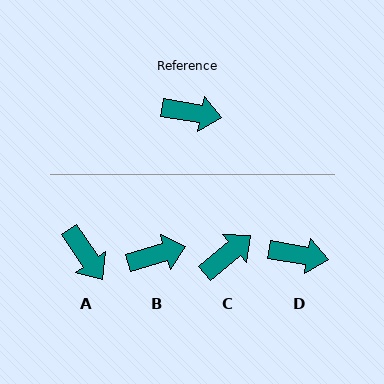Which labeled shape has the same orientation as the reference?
D.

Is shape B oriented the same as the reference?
No, it is off by about 26 degrees.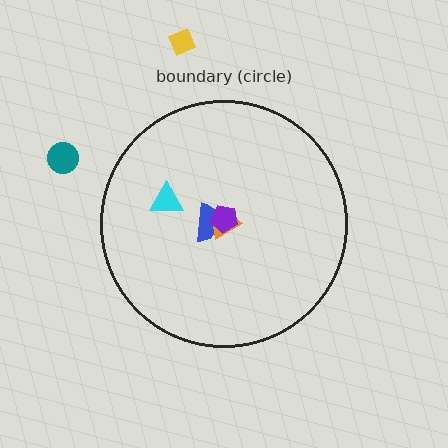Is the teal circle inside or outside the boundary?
Outside.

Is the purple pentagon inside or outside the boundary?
Inside.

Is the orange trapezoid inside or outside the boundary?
Inside.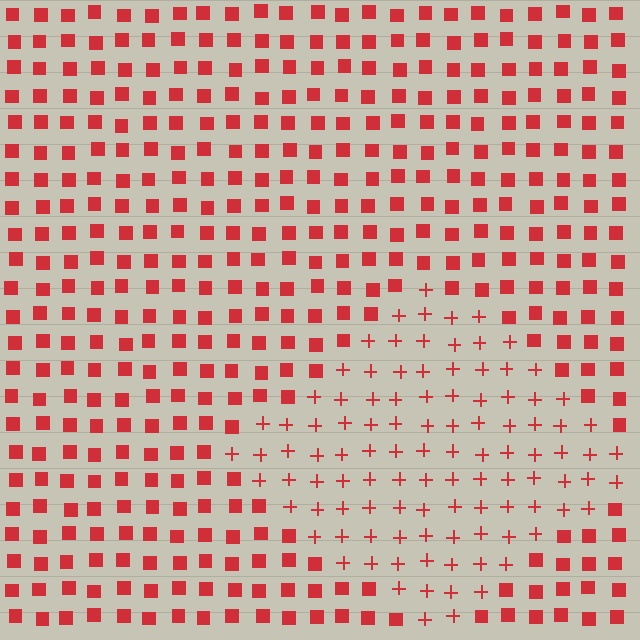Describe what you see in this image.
The image is filled with small red elements arranged in a uniform grid. A diamond-shaped region contains plus signs, while the surrounding area contains squares. The boundary is defined purely by the change in element shape.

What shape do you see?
I see a diamond.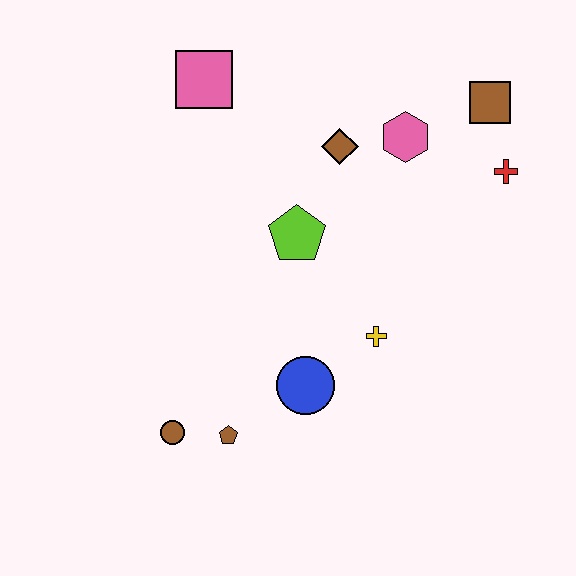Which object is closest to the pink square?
The brown diamond is closest to the pink square.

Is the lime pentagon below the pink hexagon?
Yes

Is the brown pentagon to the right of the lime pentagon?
No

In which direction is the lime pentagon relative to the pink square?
The lime pentagon is below the pink square.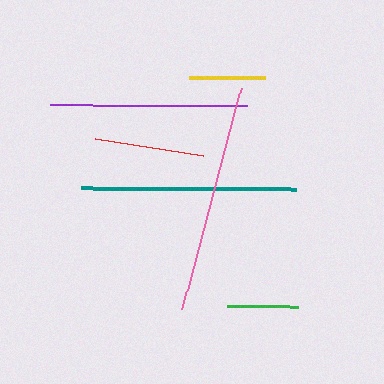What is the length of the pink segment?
The pink segment is approximately 228 pixels long.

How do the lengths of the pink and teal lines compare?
The pink and teal lines are approximately the same length.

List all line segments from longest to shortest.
From longest to shortest: pink, teal, purple, red, yellow, green.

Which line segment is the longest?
The pink line is the longest at approximately 228 pixels.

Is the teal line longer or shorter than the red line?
The teal line is longer than the red line.